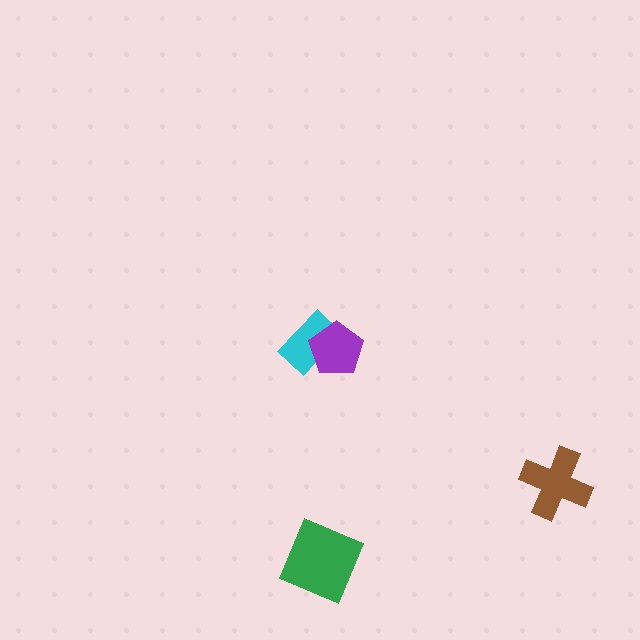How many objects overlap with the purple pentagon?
1 object overlaps with the purple pentagon.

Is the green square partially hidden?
No, no other shape covers it.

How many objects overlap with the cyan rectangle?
1 object overlaps with the cyan rectangle.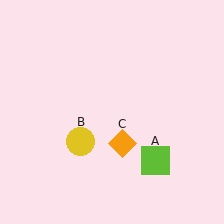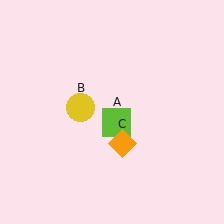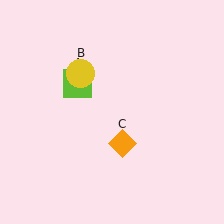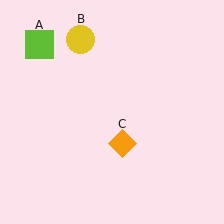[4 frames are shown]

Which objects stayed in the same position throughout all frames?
Orange diamond (object C) remained stationary.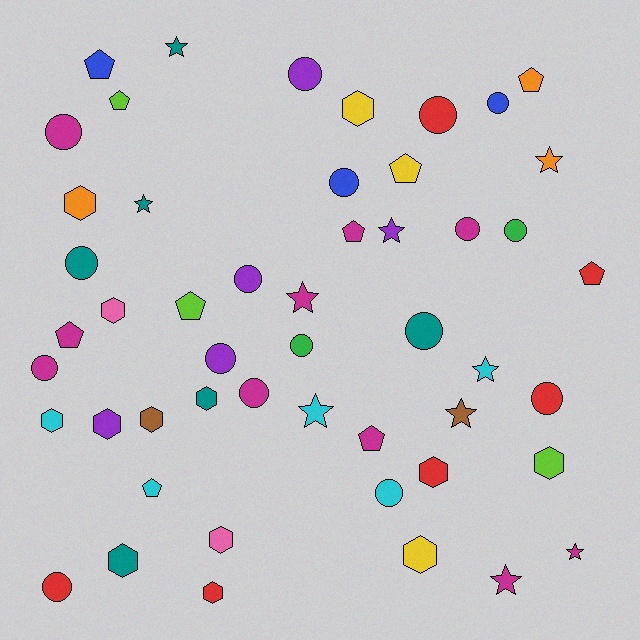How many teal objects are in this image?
There are 6 teal objects.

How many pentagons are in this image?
There are 10 pentagons.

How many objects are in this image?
There are 50 objects.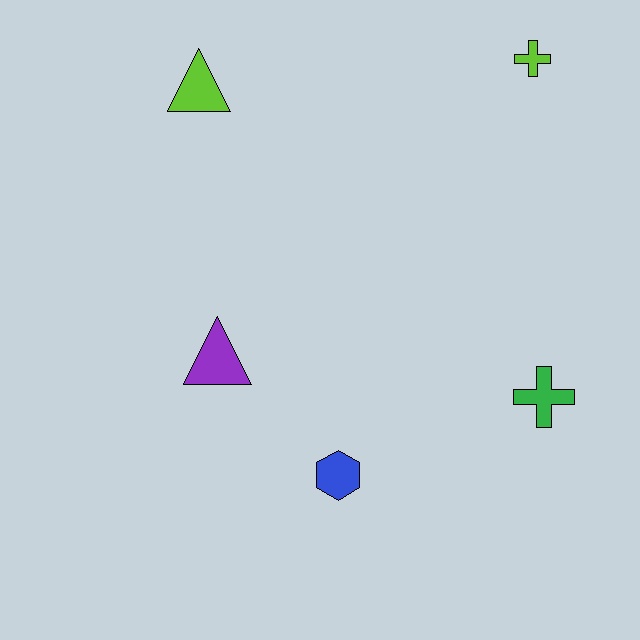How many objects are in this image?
There are 5 objects.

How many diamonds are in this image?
There are no diamonds.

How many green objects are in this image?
There is 1 green object.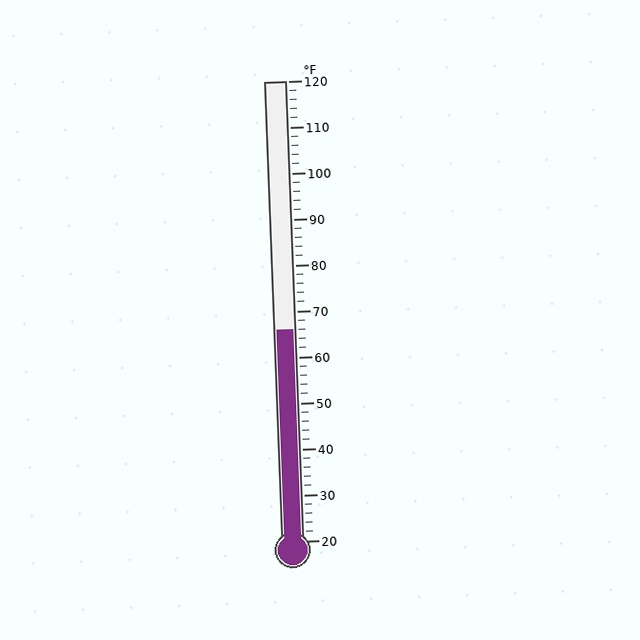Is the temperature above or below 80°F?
The temperature is below 80°F.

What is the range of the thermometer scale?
The thermometer scale ranges from 20°F to 120°F.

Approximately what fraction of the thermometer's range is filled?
The thermometer is filled to approximately 45% of its range.